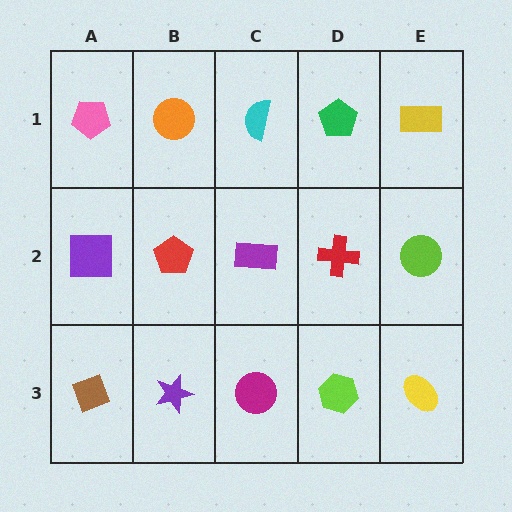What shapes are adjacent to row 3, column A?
A purple square (row 2, column A), a purple star (row 3, column B).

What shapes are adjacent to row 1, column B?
A red pentagon (row 2, column B), a pink pentagon (row 1, column A), a cyan semicircle (row 1, column C).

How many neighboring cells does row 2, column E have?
3.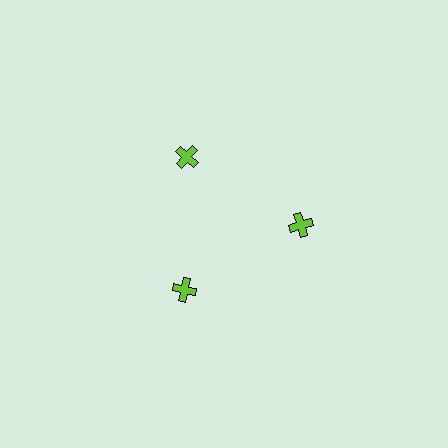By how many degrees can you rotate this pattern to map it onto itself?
The pattern maps onto itself every 120 degrees of rotation.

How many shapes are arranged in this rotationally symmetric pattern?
There are 3 shapes, arranged in 3 groups of 1.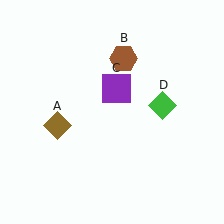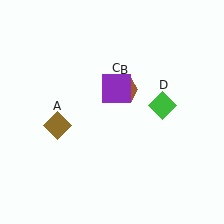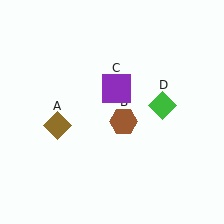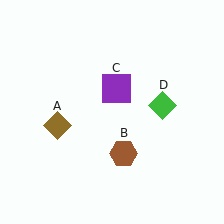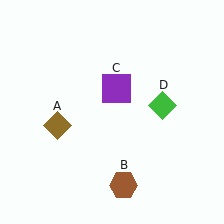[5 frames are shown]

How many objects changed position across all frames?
1 object changed position: brown hexagon (object B).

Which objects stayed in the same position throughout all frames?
Brown diamond (object A) and purple square (object C) and green diamond (object D) remained stationary.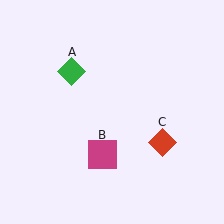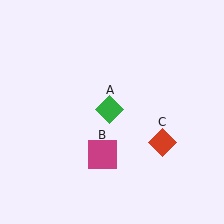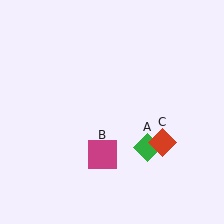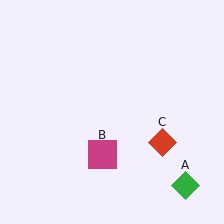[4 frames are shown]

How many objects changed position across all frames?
1 object changed position: green diamond (object A).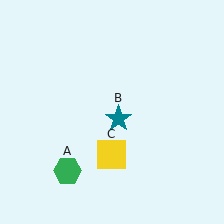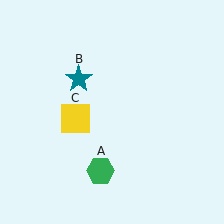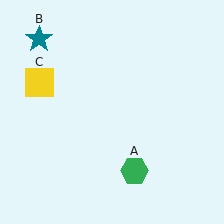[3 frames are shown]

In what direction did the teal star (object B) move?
The teal star (object B) moved up and to the left.